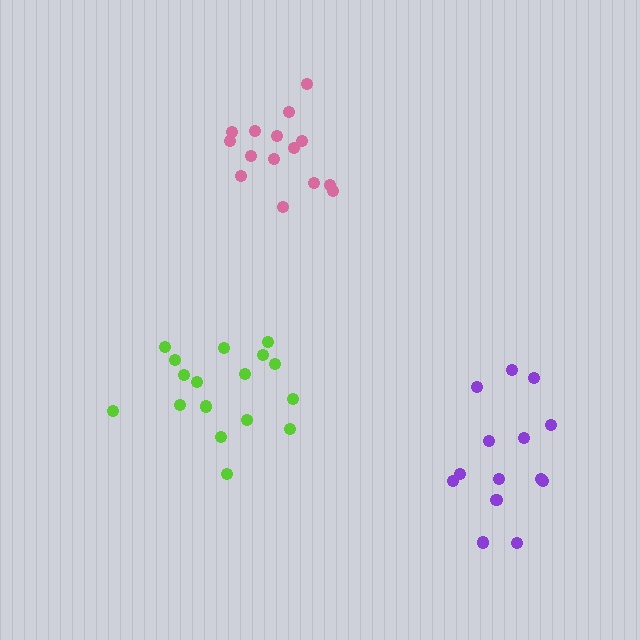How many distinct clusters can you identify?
There are 3 distinct clusters.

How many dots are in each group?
Group 1: 17 dots, Group 2: 15 dots, Group 3: 14 dots (46 total).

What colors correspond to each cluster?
The clusters are colored: lime, pink, purple.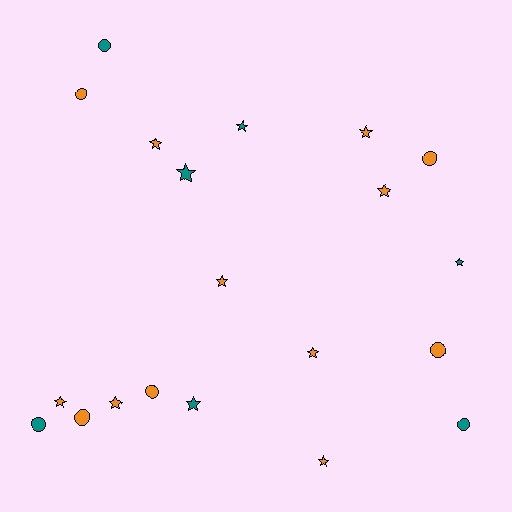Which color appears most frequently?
Orange, with 13 objects.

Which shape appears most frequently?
Star, with 12 objects.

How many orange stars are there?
There are 8 orange stars.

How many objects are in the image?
There are 20 objects.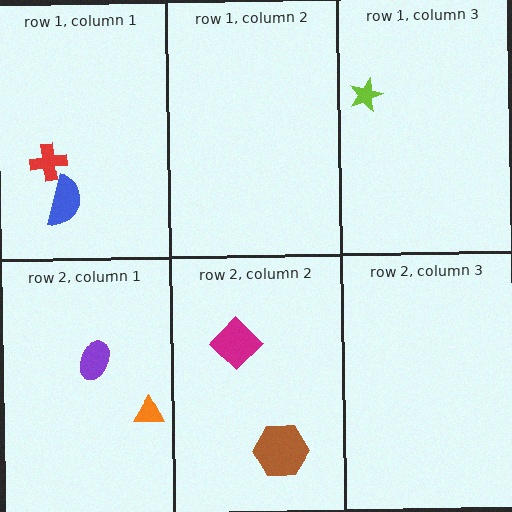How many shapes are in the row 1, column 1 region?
2.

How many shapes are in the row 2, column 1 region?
2.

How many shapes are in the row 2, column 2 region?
2.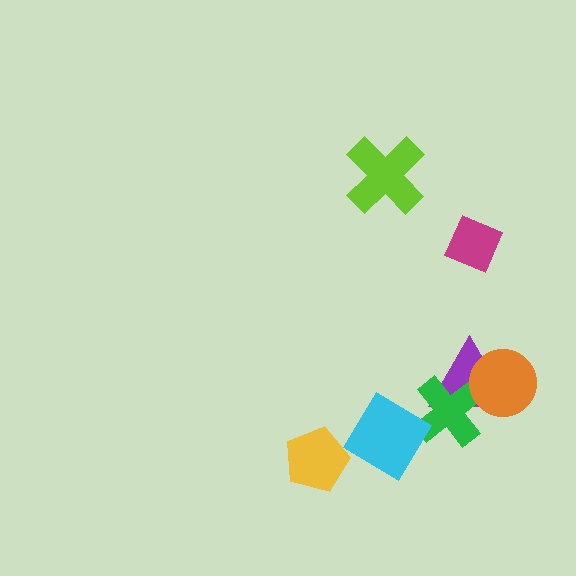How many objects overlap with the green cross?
2 objects overlap with the green cross.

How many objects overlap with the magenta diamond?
0 objects overlap with the magenta diamond.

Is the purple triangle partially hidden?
Yes, it is partially covered by another shape.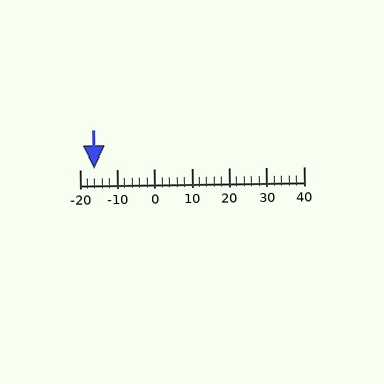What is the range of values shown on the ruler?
The ruler shows values from -20 to 40.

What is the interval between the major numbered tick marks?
The major tick marks are spaced 10 units apart.